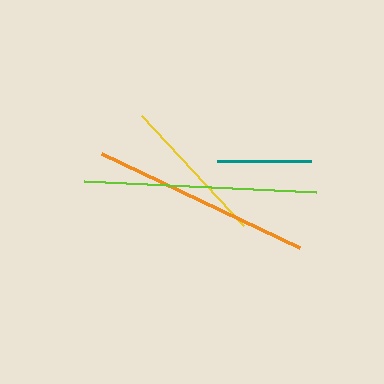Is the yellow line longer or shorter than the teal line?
The yellow line is longer than the teal line.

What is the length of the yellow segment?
The yellow segment is approximately 150 pixels long.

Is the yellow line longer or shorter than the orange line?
The orange line is longer than the yellow line.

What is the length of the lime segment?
The lime segment is approximately 233 pixels long.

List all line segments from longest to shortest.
From longest to shortest: lime, orange, yellow, teal.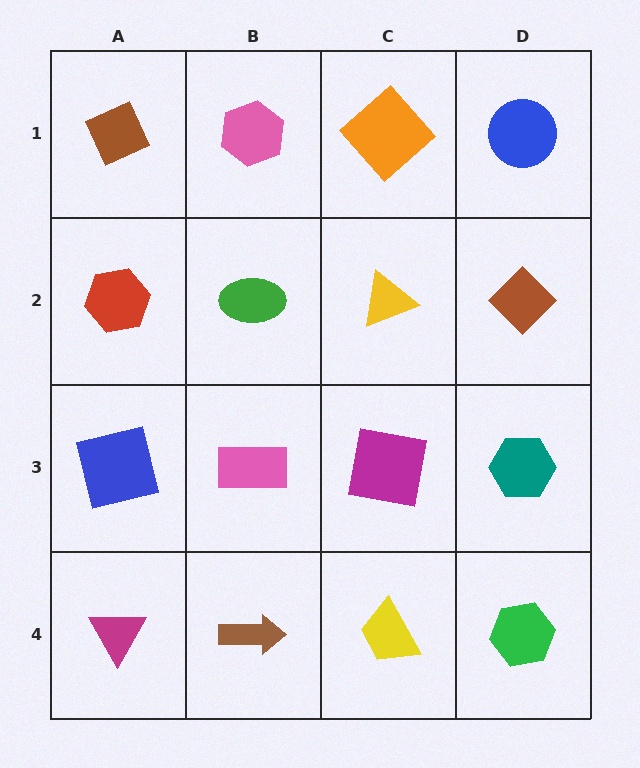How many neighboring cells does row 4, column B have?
3.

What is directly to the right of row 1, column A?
A pink hexagon.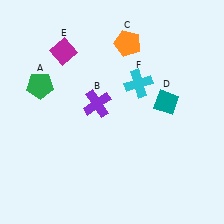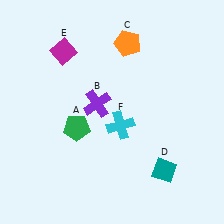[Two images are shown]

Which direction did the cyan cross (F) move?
The cyan cross (F) moved down.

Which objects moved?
The objects that moved are: the green pentagon (A), the teal diamond (D), the cyan cross (F).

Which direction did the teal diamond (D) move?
The teal diamond (D) moved down.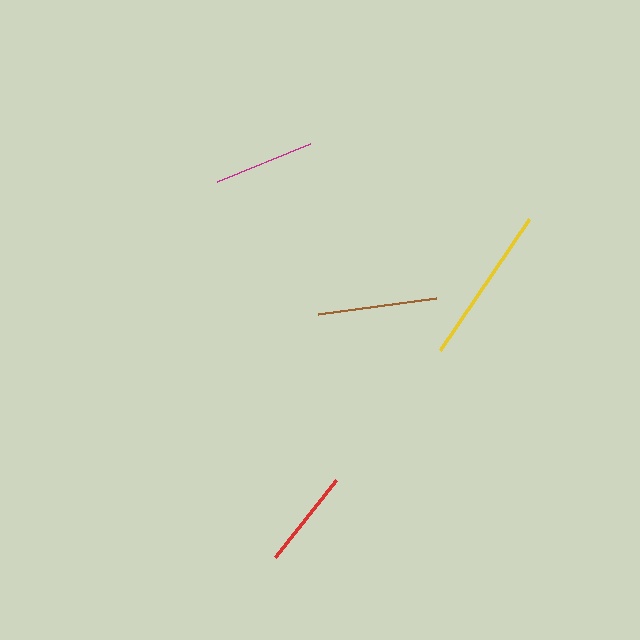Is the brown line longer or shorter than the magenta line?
The brown line is longer than the magenta line.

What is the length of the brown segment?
The brown segment is approximately 119 pixels long.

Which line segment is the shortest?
The red line is the shortest at approximately 99 pixels.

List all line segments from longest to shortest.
From longest to shortest: yellow, brown, magenta, red.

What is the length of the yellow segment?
The yellow segment is approximately 159 pixels long.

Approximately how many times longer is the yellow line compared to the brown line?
The yellow line is approximately 1.3 times the length of the brown line.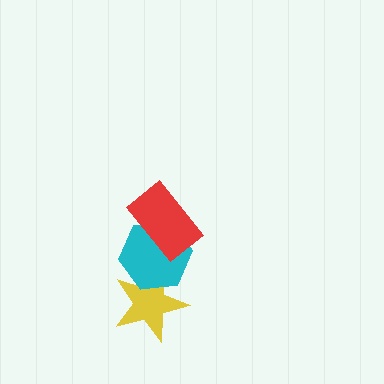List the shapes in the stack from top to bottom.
From top to bottom: the red rectangle, the cyan hexagon, the yellow star.